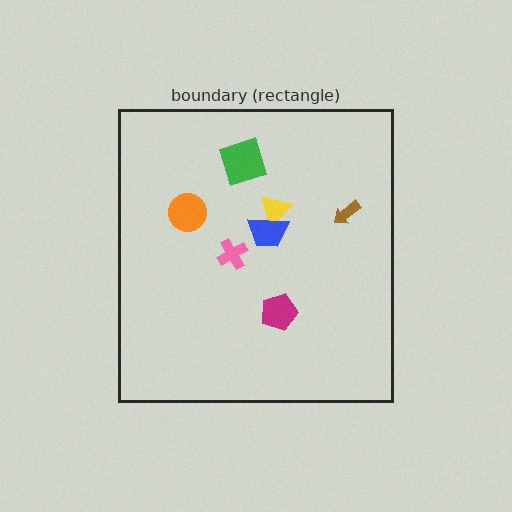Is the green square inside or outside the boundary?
Inside.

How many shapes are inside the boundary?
7 inside, 0 outside.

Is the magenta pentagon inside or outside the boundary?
Inside.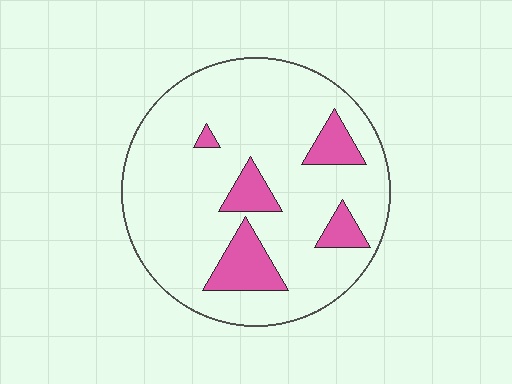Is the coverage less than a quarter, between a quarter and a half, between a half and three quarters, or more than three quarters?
Less than a quarter.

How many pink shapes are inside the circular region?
5.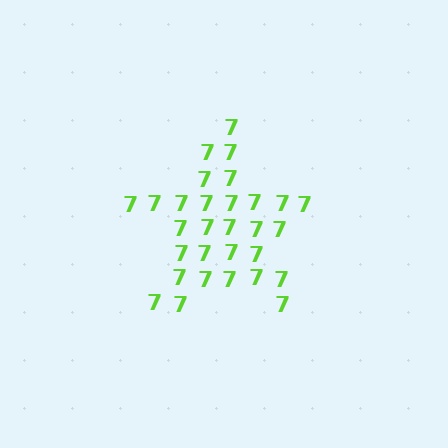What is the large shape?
The large shape is a star.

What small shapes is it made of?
It is made of small digit 7's.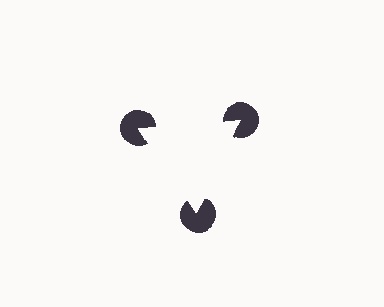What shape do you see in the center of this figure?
An illusory triangle — its edges are inferred from the aligned wedge cuts in the pac-man discs, not physically drawn.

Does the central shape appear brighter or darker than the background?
It typically appears slightly brighter than the background, even though no actual brightness change is drawn.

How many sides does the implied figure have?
3 sides.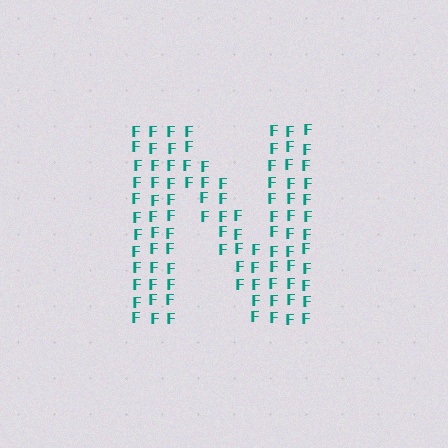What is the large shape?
The large shape is the letter N.